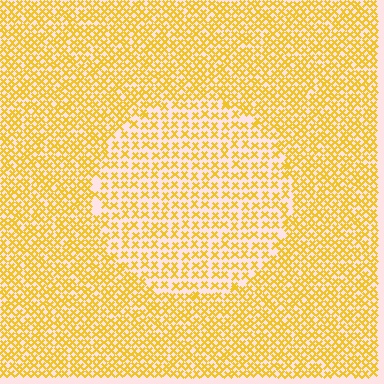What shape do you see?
I see a circle.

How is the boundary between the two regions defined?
The boundary is defined by a change in element density (approximately 1.7x ratio). All elements are the same color, size, and shape.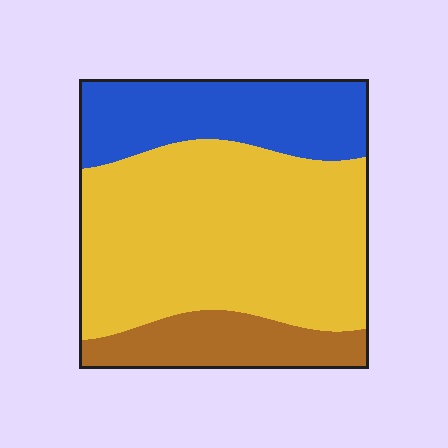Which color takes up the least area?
Brown, at roughly 15%.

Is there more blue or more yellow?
Yellow.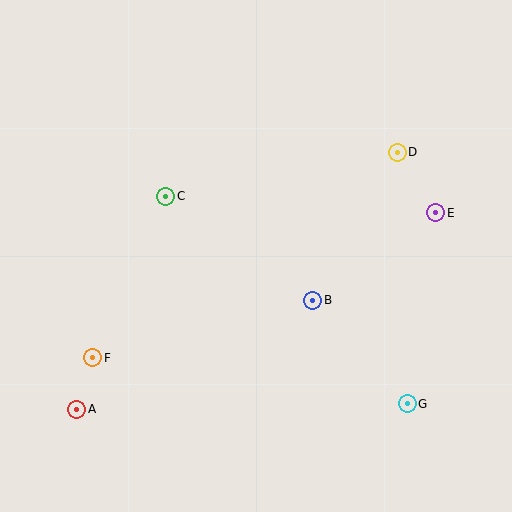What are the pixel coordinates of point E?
Point E is at (436, 213).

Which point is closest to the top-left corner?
Point C is closest to the top-left corner.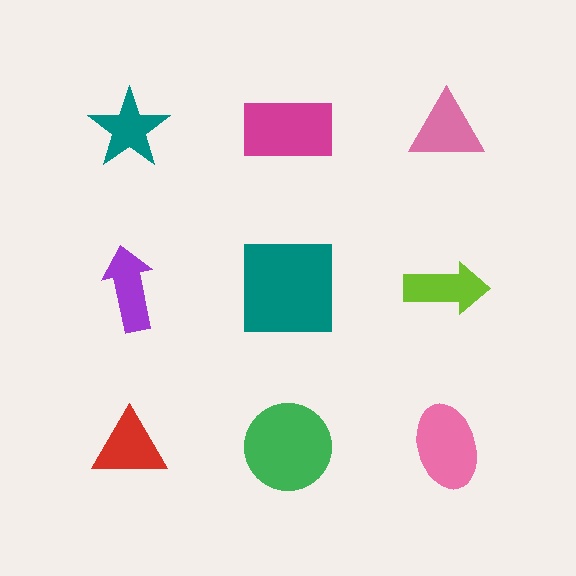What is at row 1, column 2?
A magenta rectangle.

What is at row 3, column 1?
A red triangle.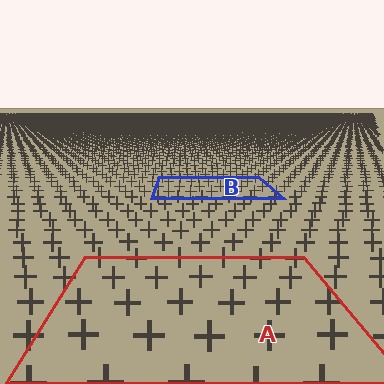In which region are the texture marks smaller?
The texture marks are smaller in region B, because it is farther away.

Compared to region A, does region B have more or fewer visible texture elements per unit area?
Region B has more texture elements per unit area — they are packed more densely because it is farther away.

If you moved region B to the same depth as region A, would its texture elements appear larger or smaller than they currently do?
They would appear larger. At a closer depth, the same texture elements are projected at a bigger on-screen size.